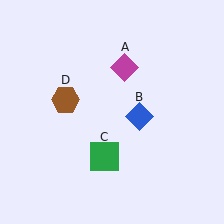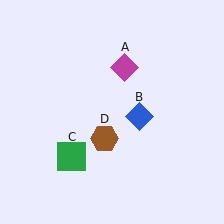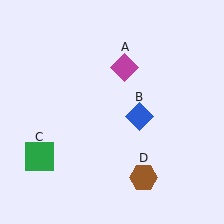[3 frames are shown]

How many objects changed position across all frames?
2 objects changed position: green square (object C), brown hexagon (object D).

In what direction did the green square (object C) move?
The green square (object C) moved left.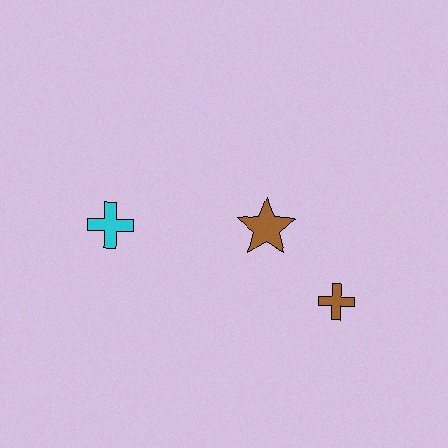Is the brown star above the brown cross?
Yes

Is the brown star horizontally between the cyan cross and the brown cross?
Yes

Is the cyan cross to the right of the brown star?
No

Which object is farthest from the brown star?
The cyan cross is farthest from the brown star.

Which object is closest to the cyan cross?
The brown star is closest to the cyan cross.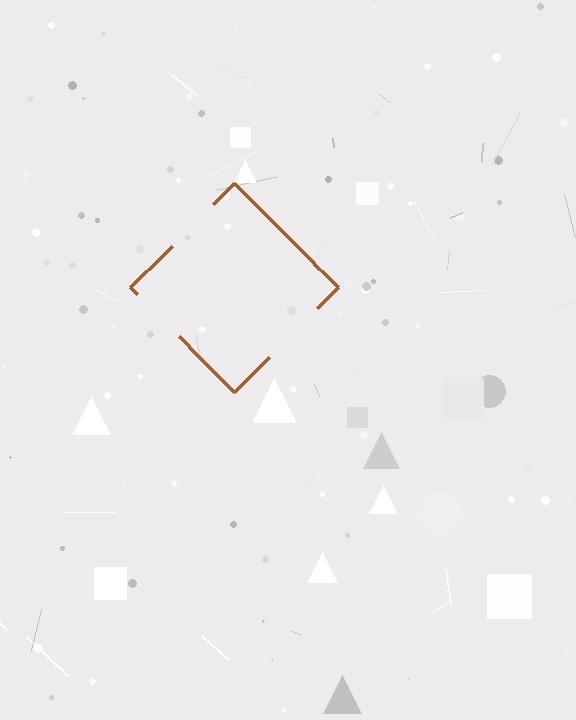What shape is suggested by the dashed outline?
The dashed outline suggests a diamond.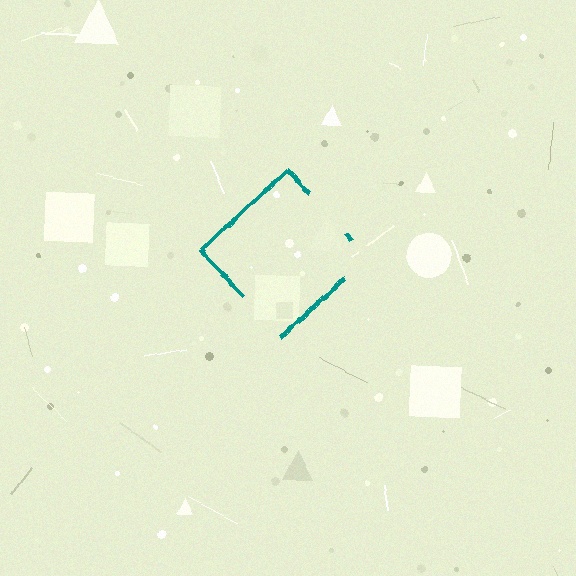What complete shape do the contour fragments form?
The contour fragments form a diamond.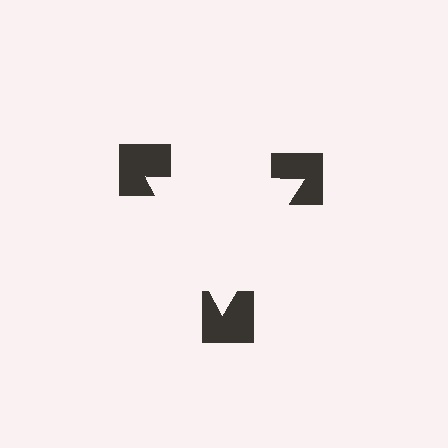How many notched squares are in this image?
There are 3 — one at each vertex of the illusory triangle.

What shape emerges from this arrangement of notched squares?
An illusory triangle — its edges are inferred from the aligned wedge cuts in the notched squares, not physically drawn.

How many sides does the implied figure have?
3 sides.